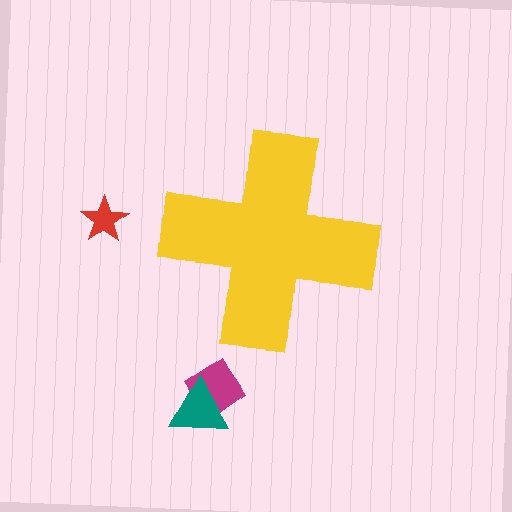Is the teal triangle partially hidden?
No, the teal triangle is fully visible.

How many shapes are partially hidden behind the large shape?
0 shapes are partially hidden.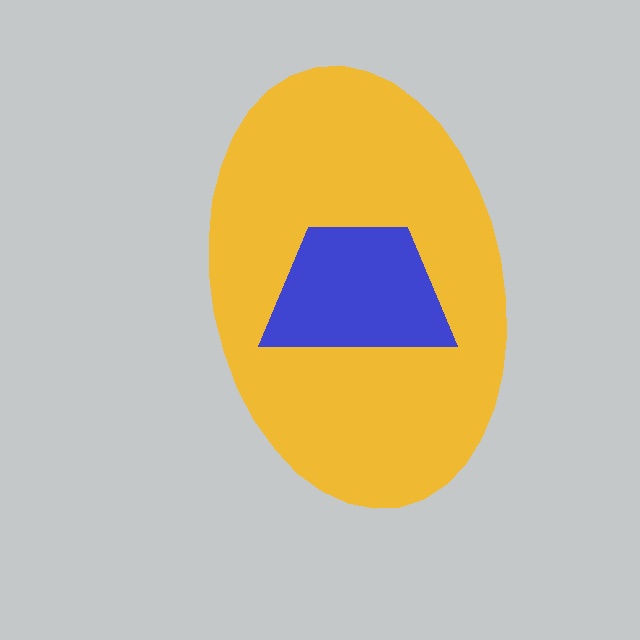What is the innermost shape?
The blue trapezoid.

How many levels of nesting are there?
2.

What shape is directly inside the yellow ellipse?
The blue trapezoid.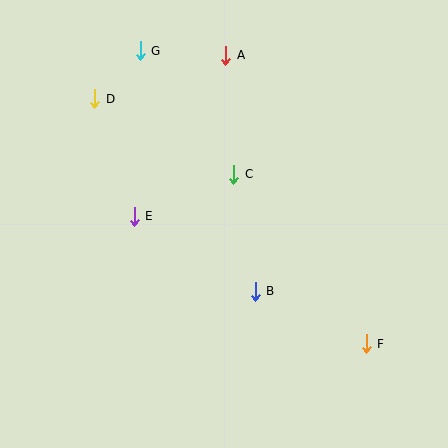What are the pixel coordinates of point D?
Point D is at (95, 99).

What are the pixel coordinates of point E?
Point E is at (134, 216).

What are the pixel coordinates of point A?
Point A is at (226, 55).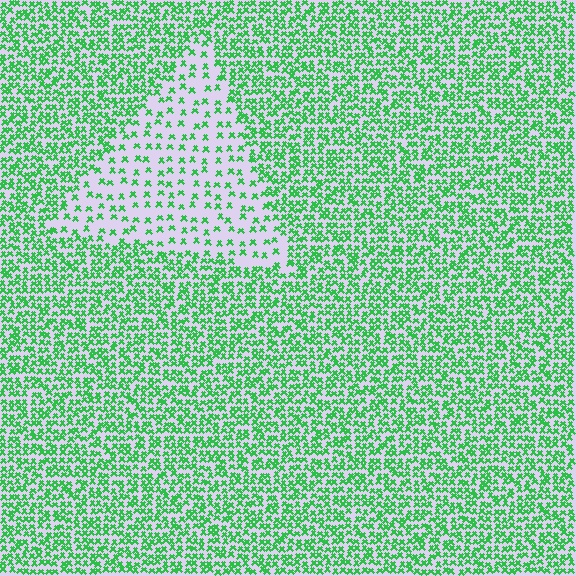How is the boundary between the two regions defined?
The boundary is defined by a change in element density (approximately 2.6x ratio). All elements are the same color, size, and shape.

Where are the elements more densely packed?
The elements are more densely packed outside the triangle boundary.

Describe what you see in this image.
The image contains small green elements arranged at two different densities. A triangle-shaped region is visible where the elements are less densely packed than the surrounding area.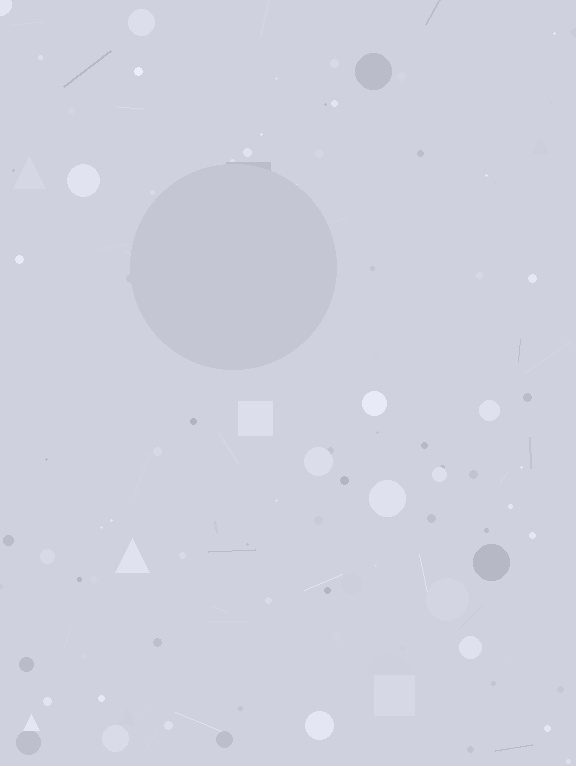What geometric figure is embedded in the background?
A circle is embedded in the background.